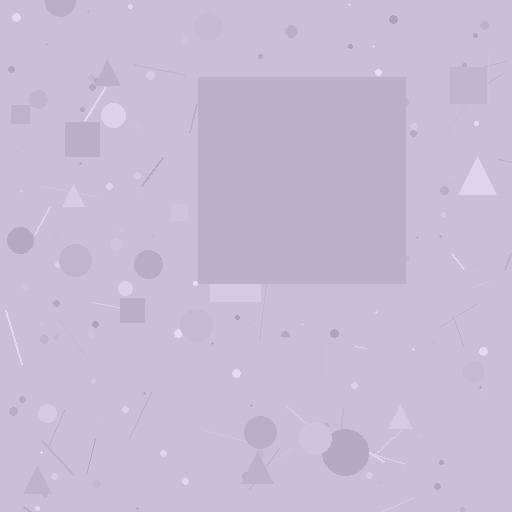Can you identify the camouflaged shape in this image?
The camouflaged shape is a square.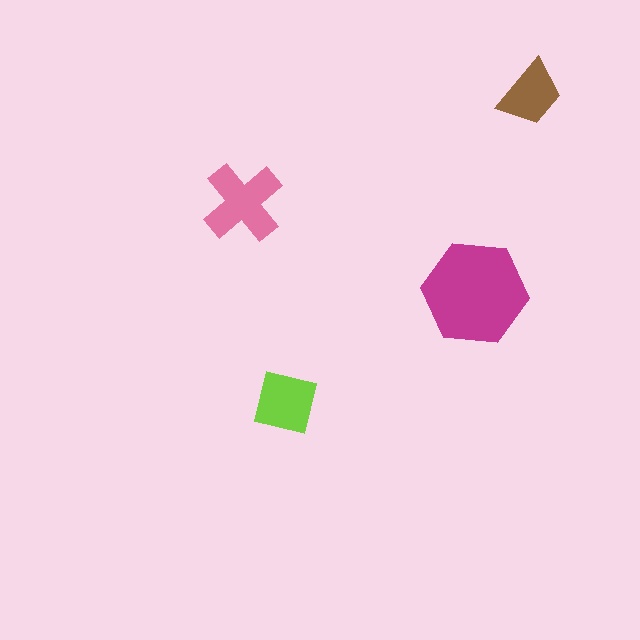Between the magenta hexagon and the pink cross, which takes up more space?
The magenta hexagon.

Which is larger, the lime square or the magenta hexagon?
The magenta hexagon.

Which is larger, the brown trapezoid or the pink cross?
The pink cross.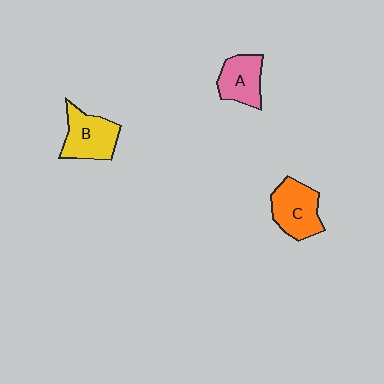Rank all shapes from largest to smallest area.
From largest to smallest: C (orange), B (yellow), A (pink).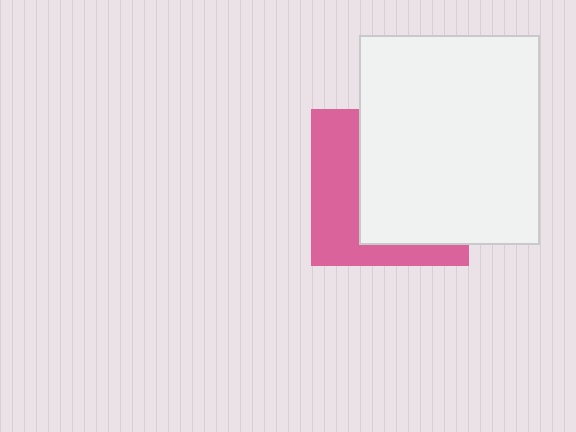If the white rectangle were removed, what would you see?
You would see the complete pink square.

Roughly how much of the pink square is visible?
A small part of it is visible (roughly 39%).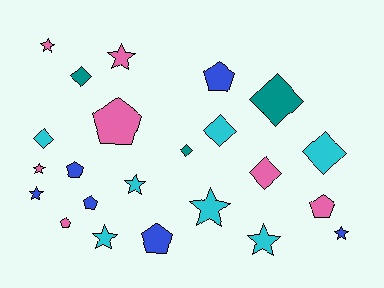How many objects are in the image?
There are 23 objects.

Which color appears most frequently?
Pink, with 7 objects.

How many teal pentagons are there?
There are no teal pentagons.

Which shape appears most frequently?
Star, with 9 objects.